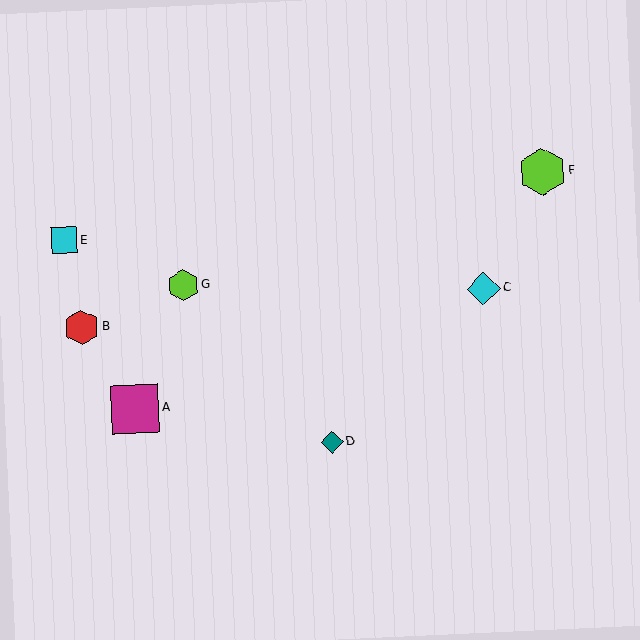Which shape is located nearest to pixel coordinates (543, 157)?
The lime hexagon (labeled F) at (542, 172) is nearest to that location.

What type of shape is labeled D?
Shape D is a teal diamond.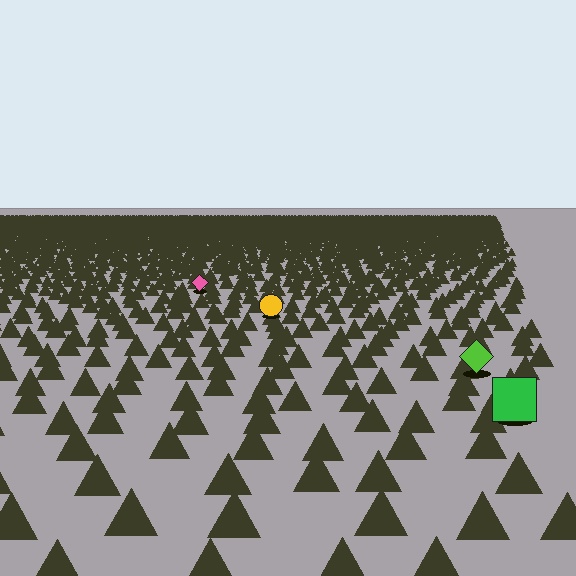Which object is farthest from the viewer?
The pink diamond is farthest from the viewer. It appears smaller and the ground texture around it is denser.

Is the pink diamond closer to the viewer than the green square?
No. The green square is closer — you can tell from the texture gradient: the ground texture is coarser near it.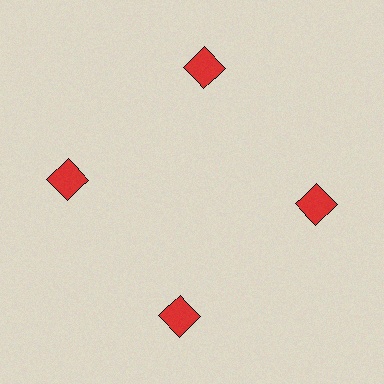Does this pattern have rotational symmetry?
Yes, this pattern has 4-fold rotational symmetry. It looks the same after rotating 90 degrees around the center.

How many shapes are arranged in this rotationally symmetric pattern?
There are 4 shapes, arranged in 4 groups of 1.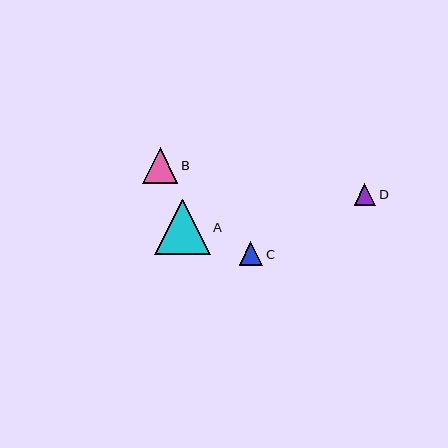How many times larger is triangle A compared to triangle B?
Triangle A is approximately 1.6 times the size of triangle B.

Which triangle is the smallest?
Triangle D is the smallest with a size of approximately 21 pixels.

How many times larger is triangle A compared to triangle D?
Triangle A is approximately 2.6 times the size of triangle D.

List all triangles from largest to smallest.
From largest to smallest: A, B, C, D.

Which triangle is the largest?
Triangle A is the largest with a size of approximately 56 pixels.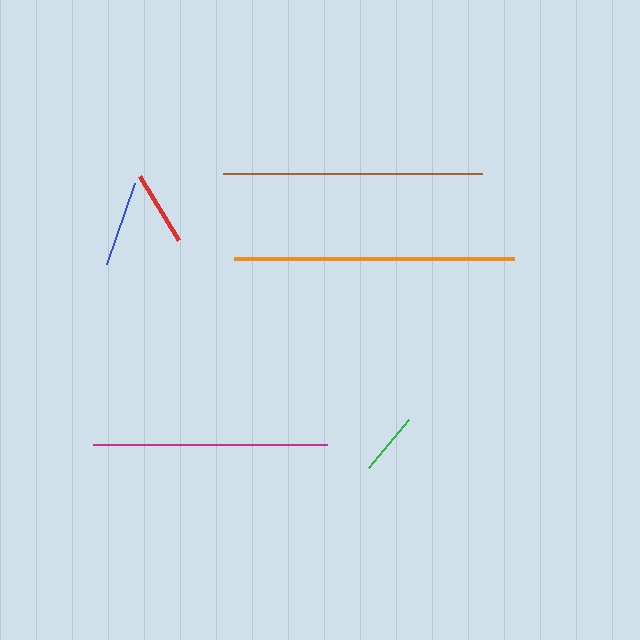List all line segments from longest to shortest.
From longest to shortest: orange, brown, magenta, blue, red, green.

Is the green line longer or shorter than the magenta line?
The magenta line is longer than the green line.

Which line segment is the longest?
The orange line is the longest at approximately 280 pixels.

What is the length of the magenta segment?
The magenta segment is approximately 234 pixels long.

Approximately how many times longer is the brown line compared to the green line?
The brown line is approximately 4.2 times the length of the green line.